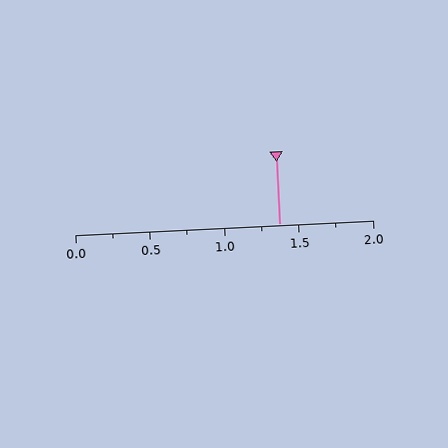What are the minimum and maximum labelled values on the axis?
The axis runs from 0.0 to 2.0.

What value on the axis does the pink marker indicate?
The marker indicates approximately 1.38.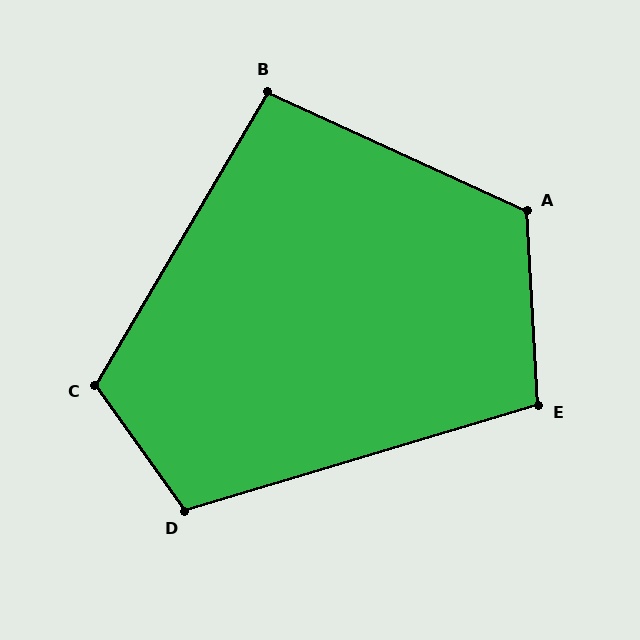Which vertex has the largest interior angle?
A, at approximately 118 degrees.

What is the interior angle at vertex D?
Approximately 109 degrees (obtuse).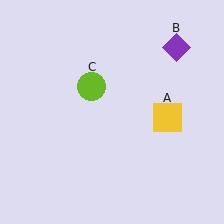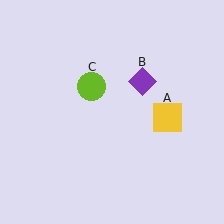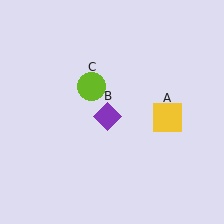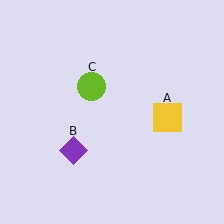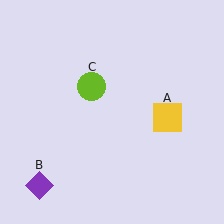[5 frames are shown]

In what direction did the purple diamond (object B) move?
The purple diamond (object B) moved down and to the left.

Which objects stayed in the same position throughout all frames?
Yellow square (object A) and lime circle (object C) remained stationary.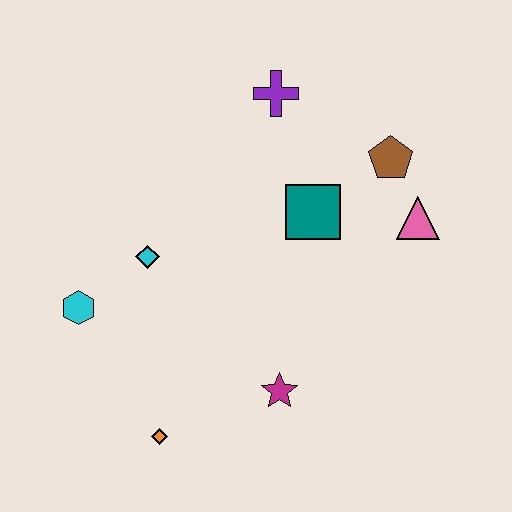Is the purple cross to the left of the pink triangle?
Yes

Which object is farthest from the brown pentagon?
The orange diamond is farthest from the brown pentagon.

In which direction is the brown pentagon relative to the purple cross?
The brown pentagon is to the right of the purple cross.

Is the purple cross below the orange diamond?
No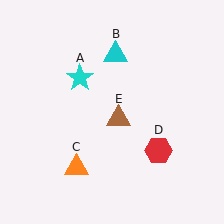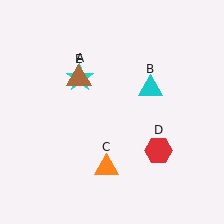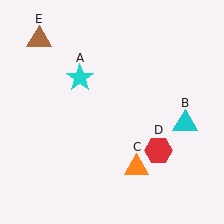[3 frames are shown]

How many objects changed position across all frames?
3 objects changed position: cyan triangle (object B), orange triangle (object C), brown triangle (object E).